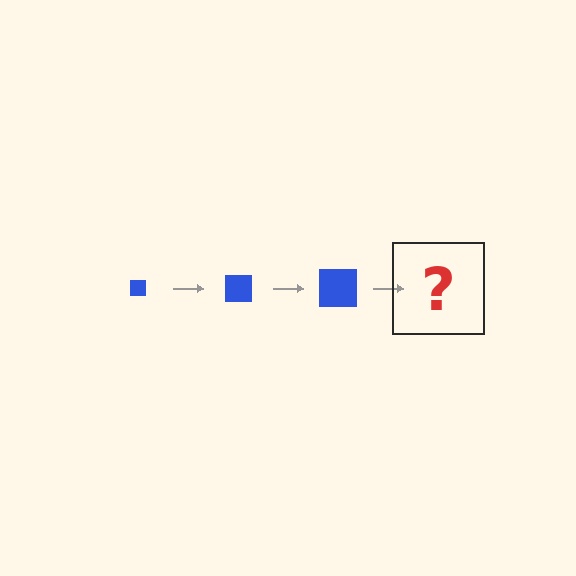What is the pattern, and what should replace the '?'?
The pattern is that the square gets progressively larger each step. The '?' should be a blue square, larger than the previous one.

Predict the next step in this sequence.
The next step is a blue square, larger than the previous one.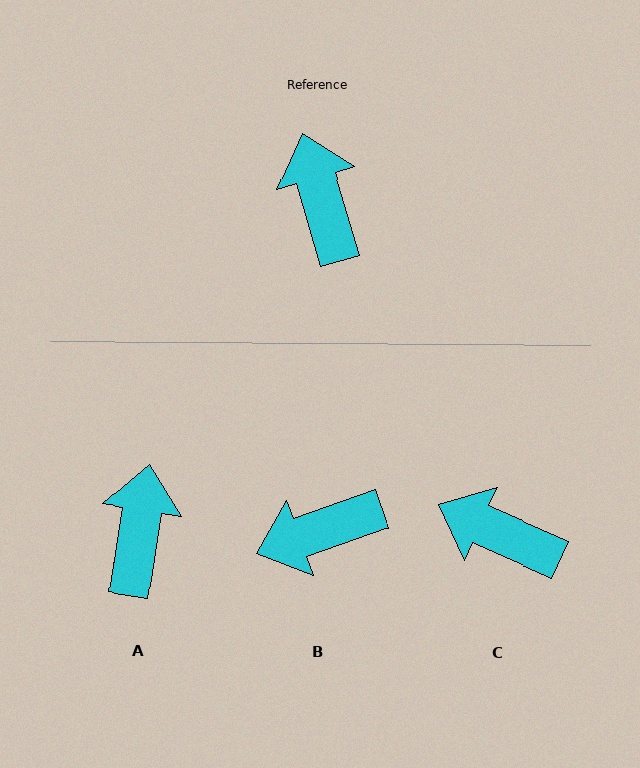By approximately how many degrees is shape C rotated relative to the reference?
Approximately 49 degrees counter-clockwise.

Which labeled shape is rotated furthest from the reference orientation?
B, about 93 degrees away.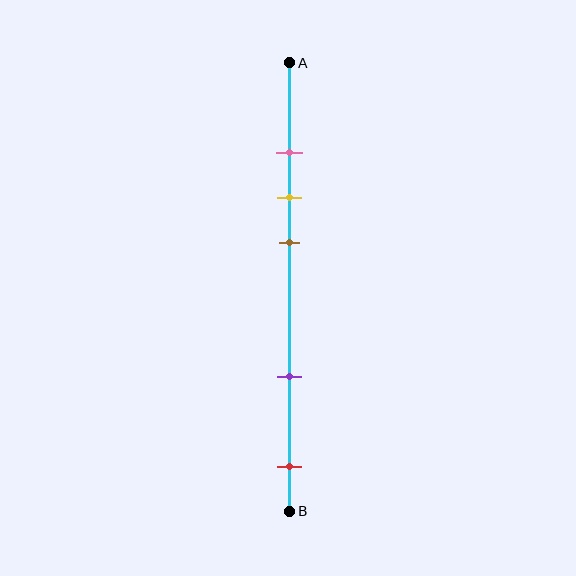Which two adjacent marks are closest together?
The pink and yellow marks are the closest adjacent pair.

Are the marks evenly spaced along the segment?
No, the marks are not evenly spaced.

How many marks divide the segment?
There are 5 marks dividing the segment.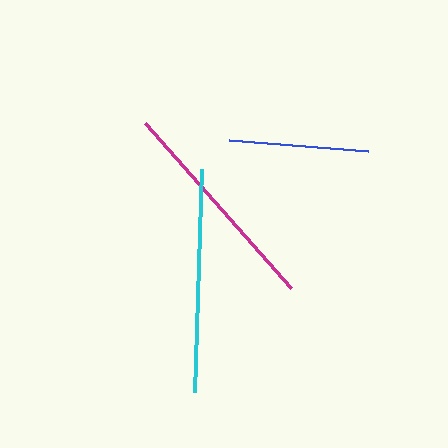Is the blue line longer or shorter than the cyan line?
The cyan line is longer than the blue line.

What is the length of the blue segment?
The blue segment is approximately 139 pixels long.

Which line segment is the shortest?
The blue line is the shortest at approximately 139 pixels.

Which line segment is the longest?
The cyan line is the longest at approximately 223 pixels.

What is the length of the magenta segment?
The magenta segment is approximately 221 pixels long.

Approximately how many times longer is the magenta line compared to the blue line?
The magenta line is approximately 1.6 times the length of the blue line.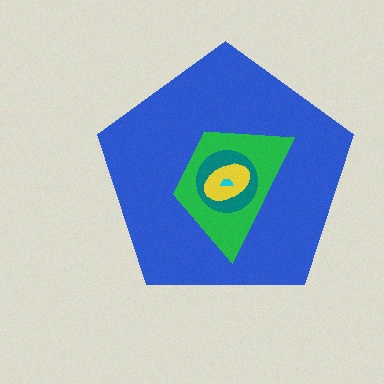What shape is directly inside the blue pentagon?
The green trapezoid.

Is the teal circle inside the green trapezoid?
Yes.